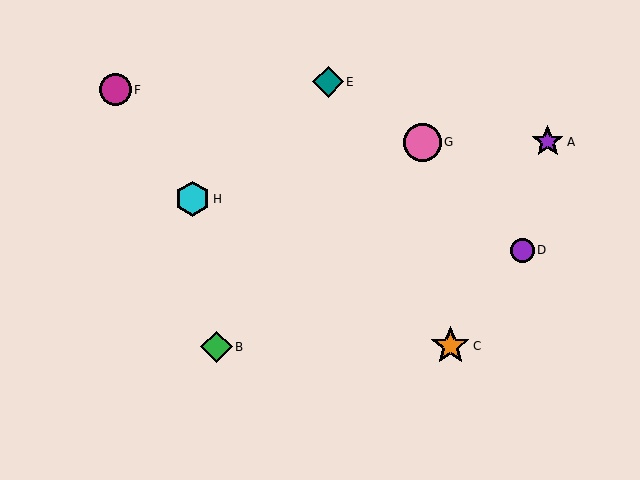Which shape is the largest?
The orange star (labeled C) is the largest.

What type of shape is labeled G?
Shape G is a pink circle.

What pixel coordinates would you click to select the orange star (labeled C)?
Click at (450, 346) to select the orange star C.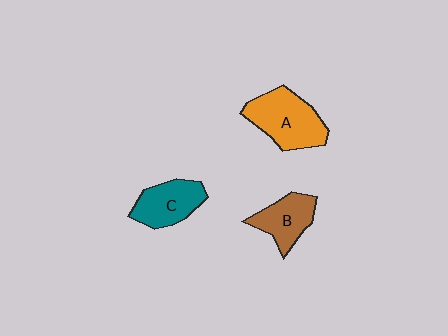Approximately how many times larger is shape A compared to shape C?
Approximately 1.4 times.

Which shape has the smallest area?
Shape B (brown).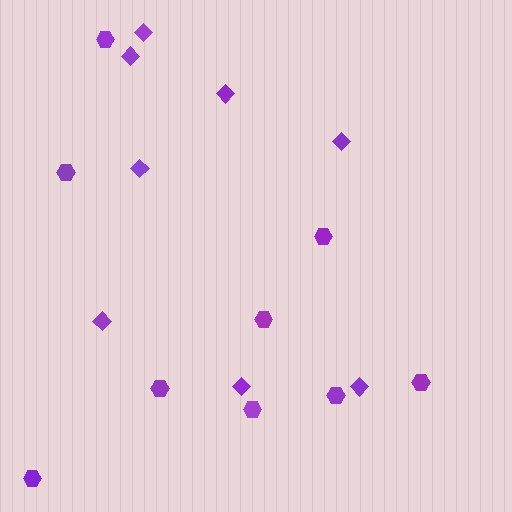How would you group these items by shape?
There are 2 groups: one group of hexagons (9) and one group of diamonds (8).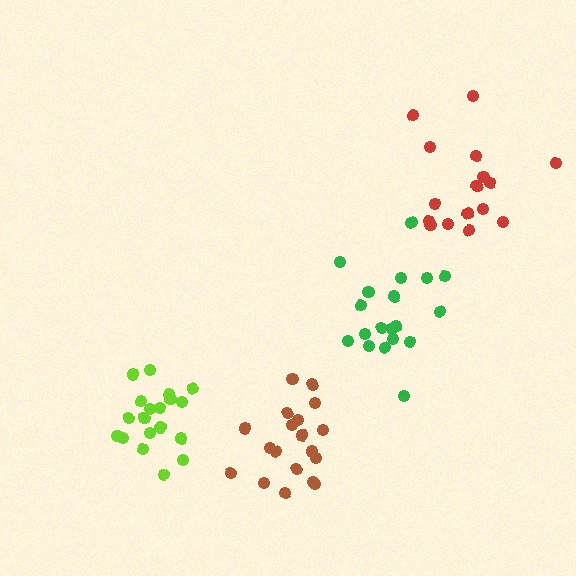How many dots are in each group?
Group 1: 16 dots, Group 2: 19 dots, Group 3: 19 dots, Group 4: 19 dots (73 total).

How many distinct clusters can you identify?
There are 4 distinct clusters.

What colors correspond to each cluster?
The clusters are colored: red, lime, green, brown.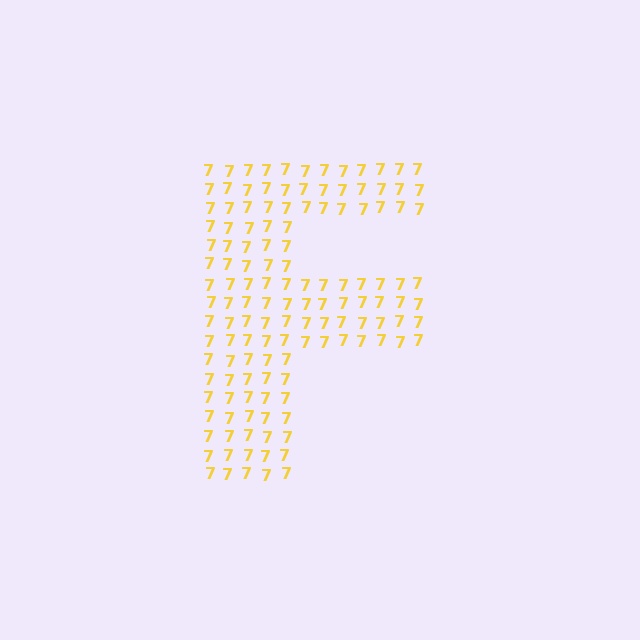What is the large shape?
The large shape is the letter F.